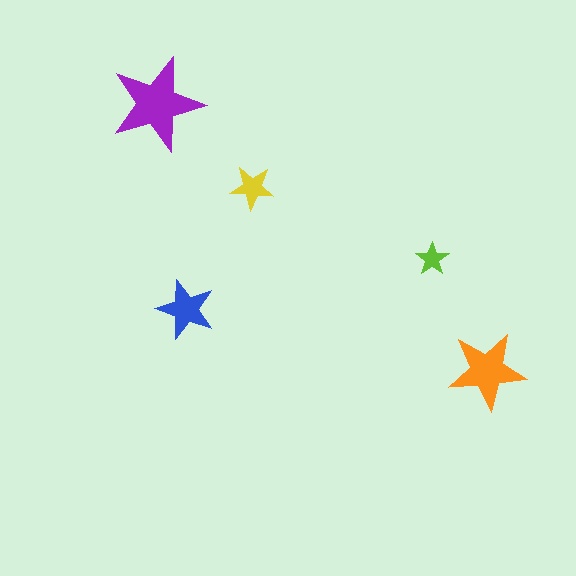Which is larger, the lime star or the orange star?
The orange one.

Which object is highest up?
The purple star is topmost.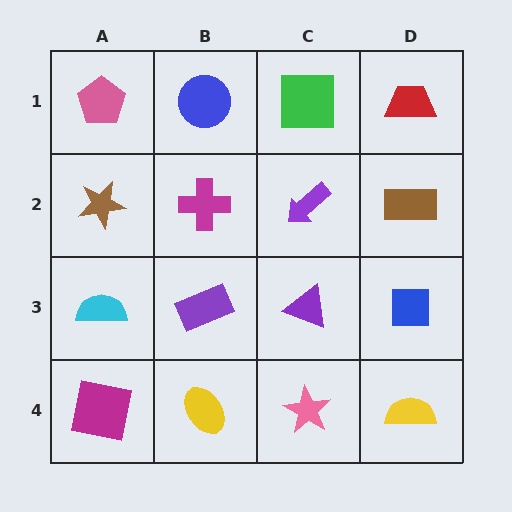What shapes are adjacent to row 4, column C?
A purple triangle (row 3, column C), a yellow ellipse (row 4, column B), a yellow semicircle (row 4, column D).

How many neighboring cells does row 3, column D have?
3.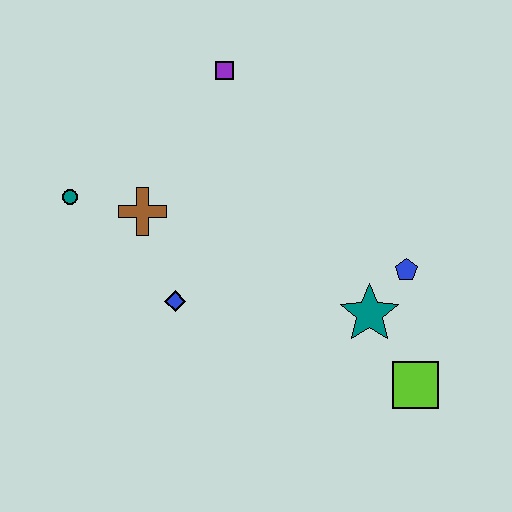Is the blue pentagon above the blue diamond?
Yes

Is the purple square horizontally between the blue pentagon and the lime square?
No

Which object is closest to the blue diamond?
The brown cross is closest to the blue diamond.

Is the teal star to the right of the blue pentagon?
No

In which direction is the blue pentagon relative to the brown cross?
The blue pentagon is to the right of the brown cross.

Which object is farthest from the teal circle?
The lime square is farthest from the teal circle.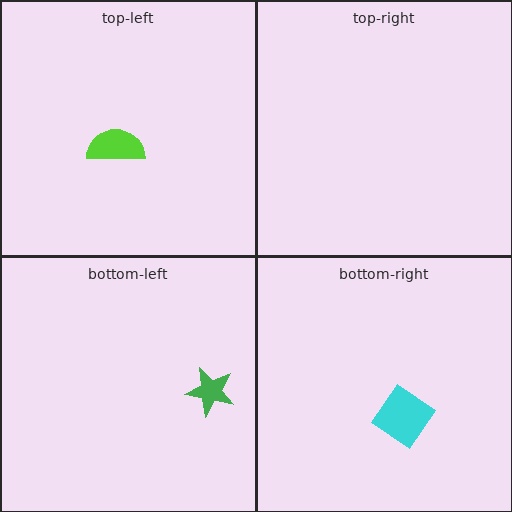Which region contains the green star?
The bottom-left region.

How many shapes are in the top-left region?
1.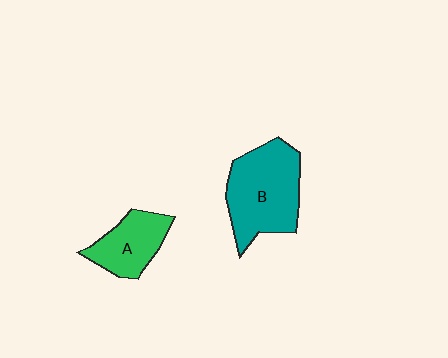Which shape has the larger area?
Shape B (teal).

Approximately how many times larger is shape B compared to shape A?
Approximately 1.7 times.